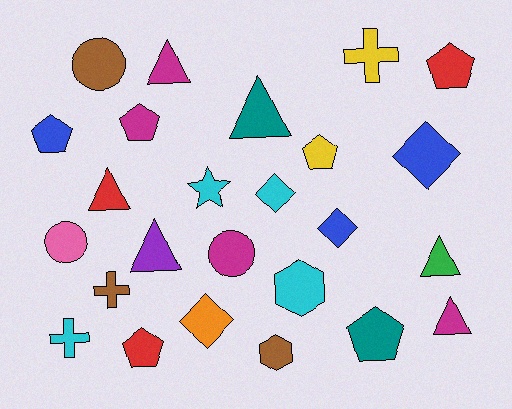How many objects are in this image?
There are 25 objects.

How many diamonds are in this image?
There are 4 diamonds.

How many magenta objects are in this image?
There are 4 magenta objects.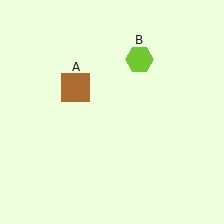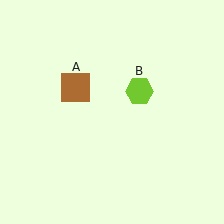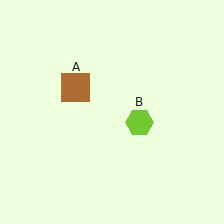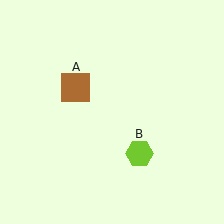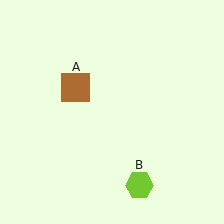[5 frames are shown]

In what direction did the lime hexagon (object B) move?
The lime hexagon (object B) moved down.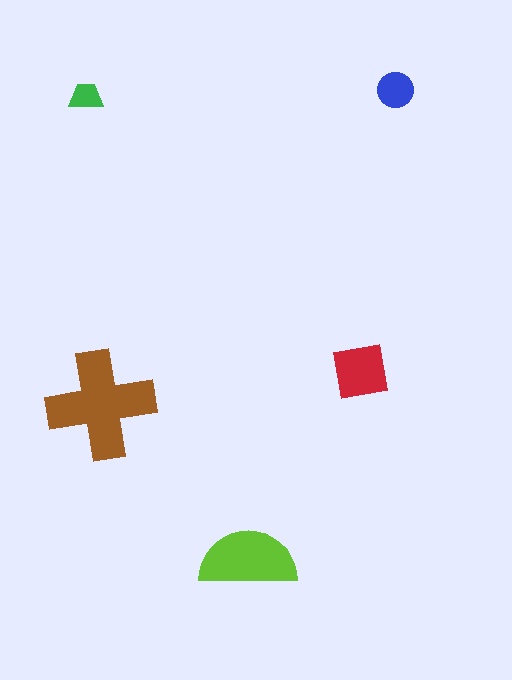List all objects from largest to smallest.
The brown cross, the lime semicircle, the red square, the blue circle, the green trapezoid.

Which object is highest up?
The blue circle is topmost.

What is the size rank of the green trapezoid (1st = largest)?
5th.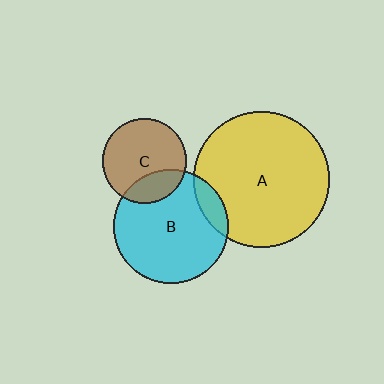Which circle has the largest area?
Circle A (yellow).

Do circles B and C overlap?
Yes.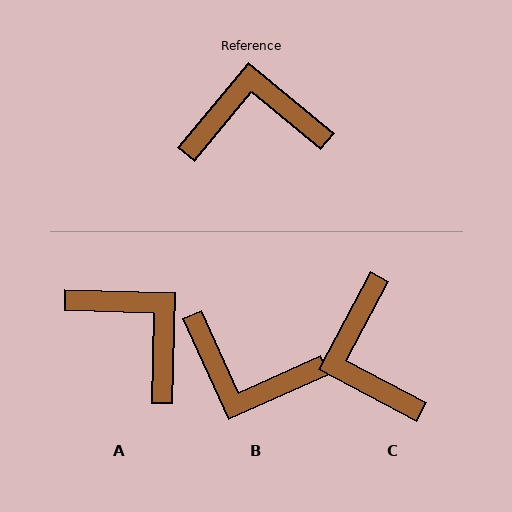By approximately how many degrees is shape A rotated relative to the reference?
Approximately 52 degrees clockwise.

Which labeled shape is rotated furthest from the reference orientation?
B, about 154 degrees away.